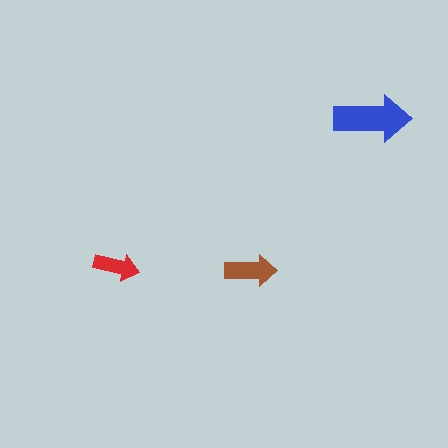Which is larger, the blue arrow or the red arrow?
The blue one.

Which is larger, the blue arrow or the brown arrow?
The blue one.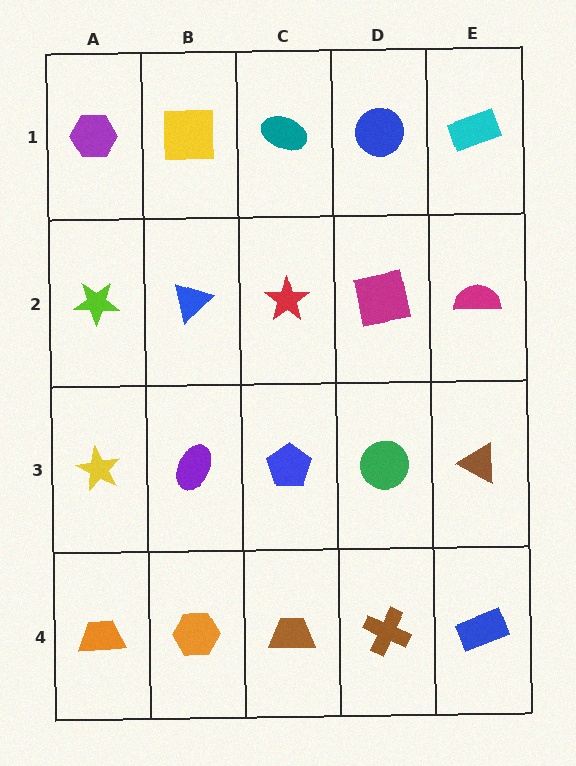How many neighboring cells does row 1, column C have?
3.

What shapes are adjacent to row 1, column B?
A blue triangle (row 2, column B), a purple hexagon (row 1, column A), a teal ellipse (row 1, column C).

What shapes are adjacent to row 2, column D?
A blue circle (row 1, column D), a green circle (row 3, column D), a red star (row 2, column C), a magenta semicircle (row 2, column E).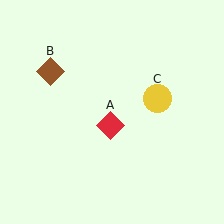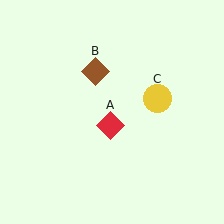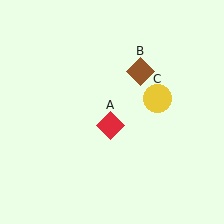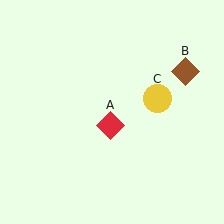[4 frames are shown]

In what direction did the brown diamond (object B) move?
The brown diamond (object B) moved right.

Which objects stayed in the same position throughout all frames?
Red diamond (object A) and yellow circle (object C) remained stationary.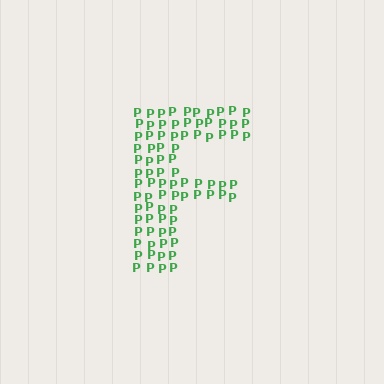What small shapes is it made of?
It is made of small letter P's.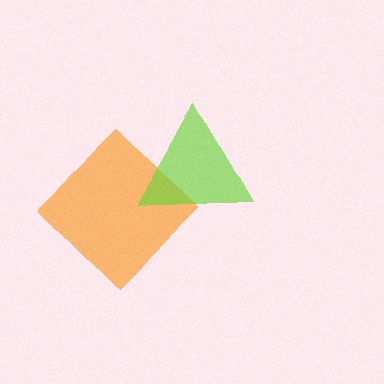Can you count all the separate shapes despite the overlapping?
Yes, there are 2 separate shapes.